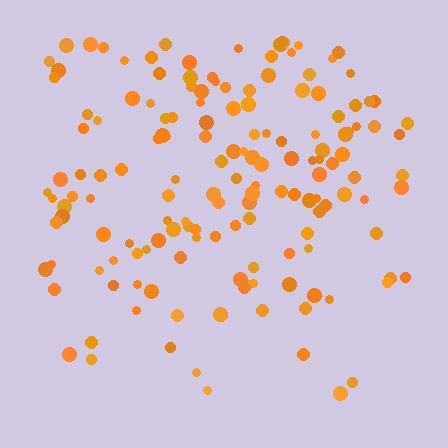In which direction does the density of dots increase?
From bottom to top, with the top side densest.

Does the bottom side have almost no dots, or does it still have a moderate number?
Still a moderate number, just noticeably fewer than the top.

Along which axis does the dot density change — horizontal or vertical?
Vertical.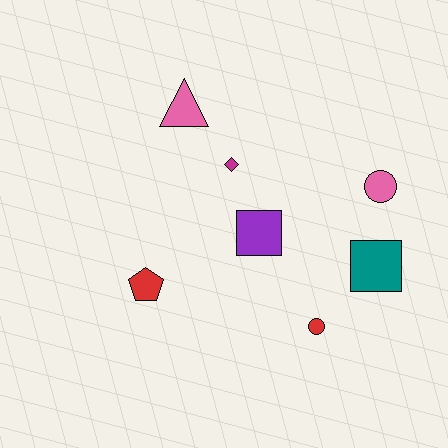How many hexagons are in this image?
There are no hexagons.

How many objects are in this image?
There are 7 objects.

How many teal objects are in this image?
There is 1 teal object.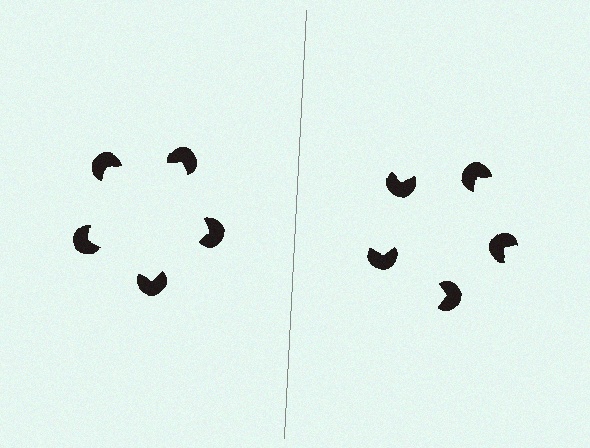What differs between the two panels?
The pac-man discs are positioned identically on both sides; only the wedge orientations differ. On the left they align to a pentagon; on the right they are misaligned.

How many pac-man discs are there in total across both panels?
10 — 5 on each side.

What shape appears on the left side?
An illusory pentagon.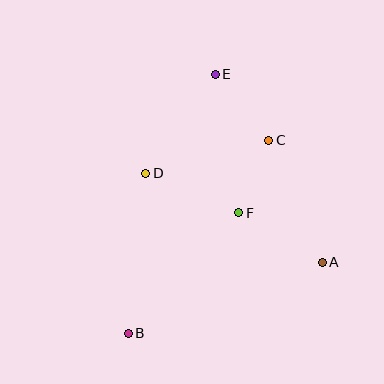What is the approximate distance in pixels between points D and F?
The distance between D and F is approximately 101 pixels.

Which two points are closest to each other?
Points C and F are closest to each other.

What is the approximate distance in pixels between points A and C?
The distance between A and C is approximately 133 pixels.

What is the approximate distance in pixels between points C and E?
The distance between C and E is approximately 85 pixels.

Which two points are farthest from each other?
Points B and E are farthest from each other.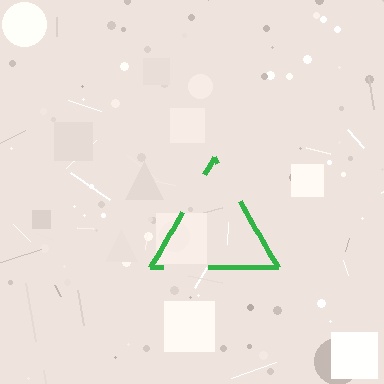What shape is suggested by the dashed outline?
The dashed outline suggests a triangle.